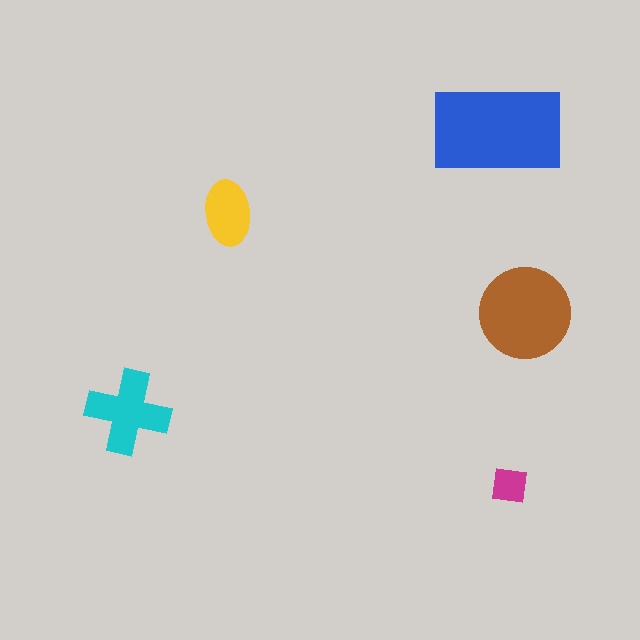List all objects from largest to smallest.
The blue rectangle, the brown circle, the cyan cross, the yellow ellipse, the magenta square.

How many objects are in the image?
There are 5 objects in the image.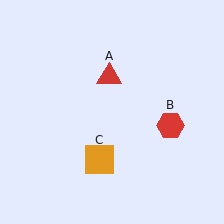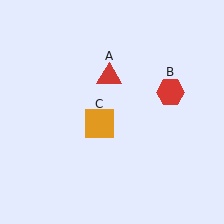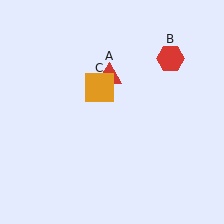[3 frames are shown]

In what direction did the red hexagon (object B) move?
The red hexagon (object B) moved up.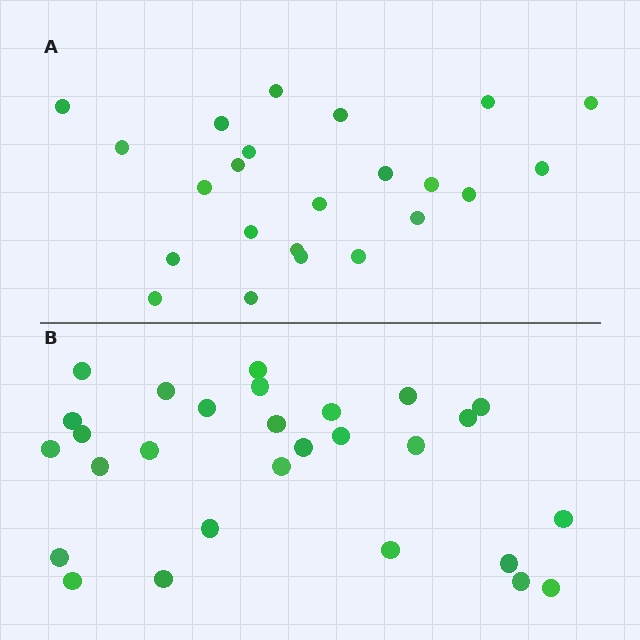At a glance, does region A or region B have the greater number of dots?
Region B (the bottom region) has more dots.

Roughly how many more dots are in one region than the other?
Region B has about 5 more dots than region A.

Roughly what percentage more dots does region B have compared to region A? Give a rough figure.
About 20% more.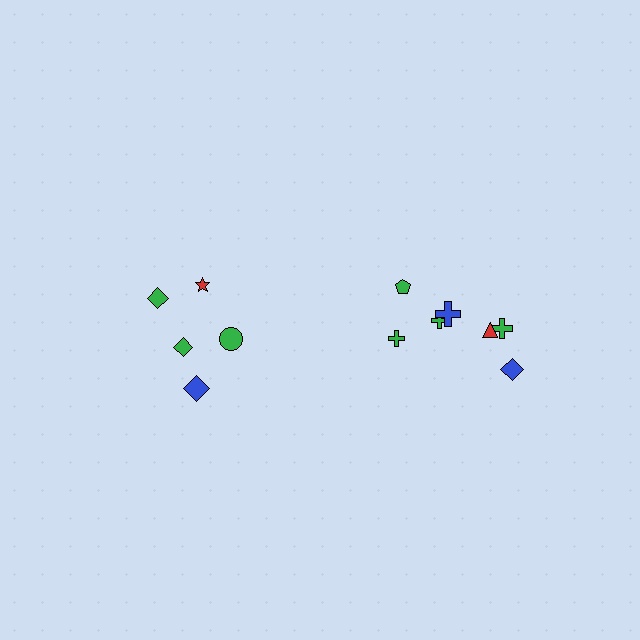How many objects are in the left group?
There are 5 objects.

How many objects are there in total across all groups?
There are 12 objects.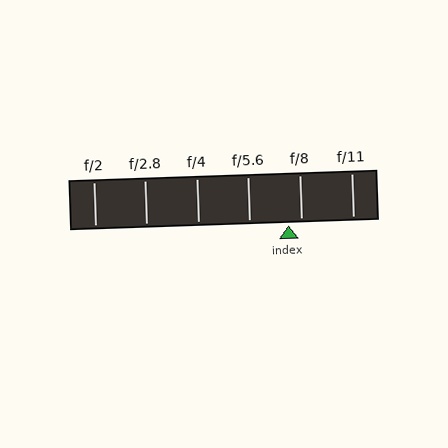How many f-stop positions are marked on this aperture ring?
There are 6 f-stop positions marked.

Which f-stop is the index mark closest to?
The index mark is closest to f/8.